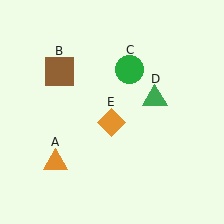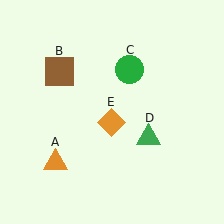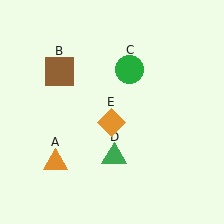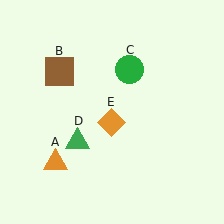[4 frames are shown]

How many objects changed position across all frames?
1 object changed position: green triangle (object D).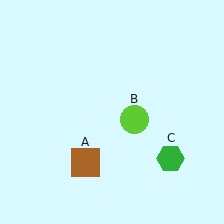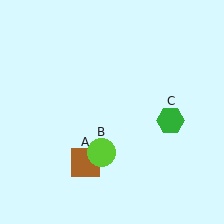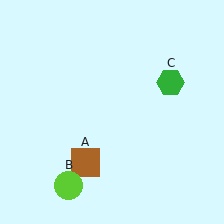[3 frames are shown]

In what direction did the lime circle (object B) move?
The lime circle (object B) moved down and to the left.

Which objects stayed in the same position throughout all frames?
Brown square (object A) remained stationary.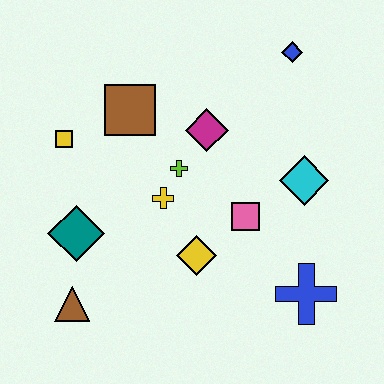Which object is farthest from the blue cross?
The yellow square is farthest from the blue cross.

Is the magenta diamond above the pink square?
Yes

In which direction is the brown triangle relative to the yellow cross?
The brown triangle is below the yellow cross.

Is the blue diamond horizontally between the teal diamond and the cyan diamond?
Yes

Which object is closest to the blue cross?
The pink square is closest to the blue cross.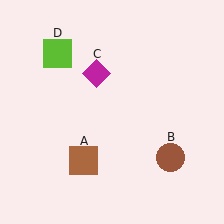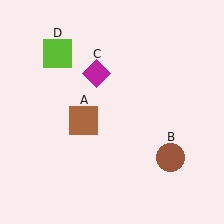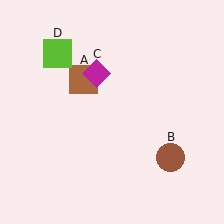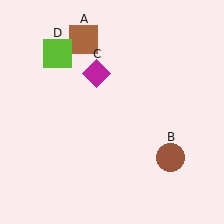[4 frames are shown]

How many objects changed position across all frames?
1 object changed position: brown square (object A).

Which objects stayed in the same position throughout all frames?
Brown circle (object B) and magenta diamond (object C) and lime square (object D) remained stationary.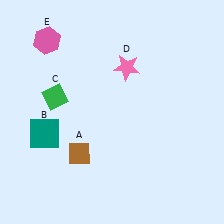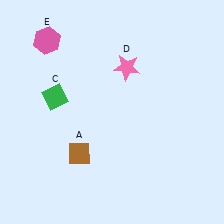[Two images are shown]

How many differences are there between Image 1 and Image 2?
There is 1 difference between the two images.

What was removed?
The teal square (B) was removed in Image 2.